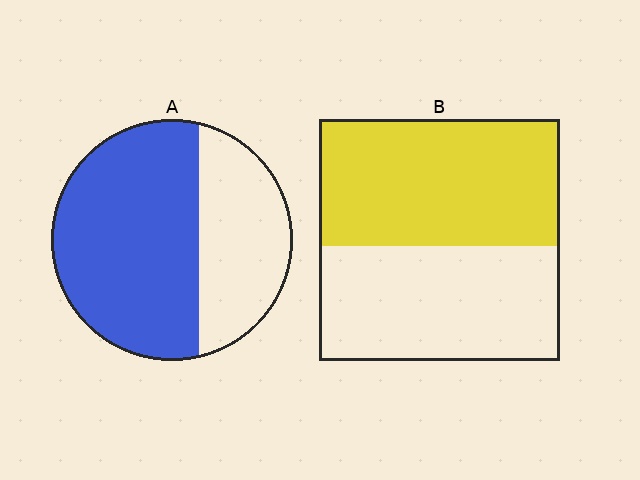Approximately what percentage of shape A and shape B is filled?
A is approximately 65% and B is approximately 50%.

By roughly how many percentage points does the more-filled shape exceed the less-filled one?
By roughly 10 percentage points (A over B).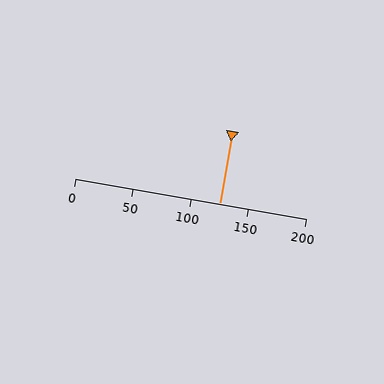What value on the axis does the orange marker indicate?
The marker indicates approximately 125.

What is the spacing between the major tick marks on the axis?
The major ticks are spaced 50 apart.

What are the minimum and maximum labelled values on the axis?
The axis runs from 0 to 200.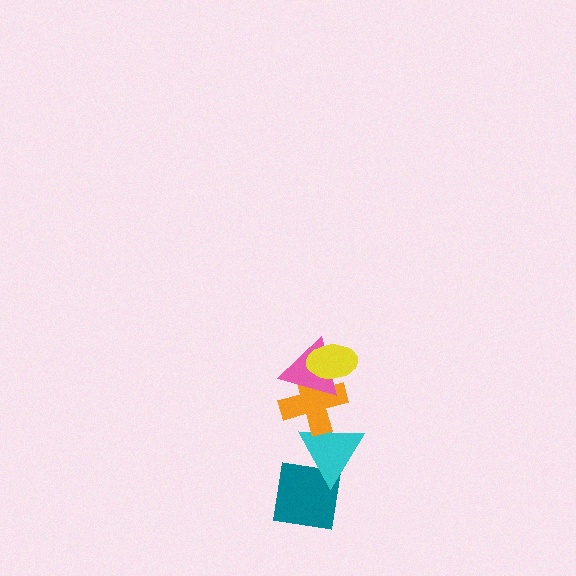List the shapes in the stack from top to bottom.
From top to bottom: the yellow ellipse, the pink triangle, the orange cross, the cyan triangle, the teal square.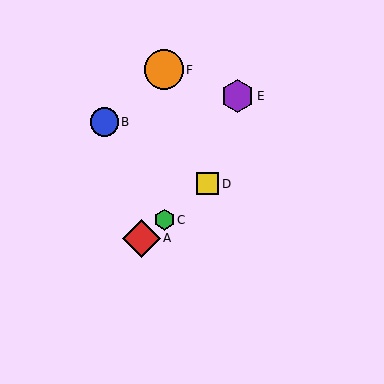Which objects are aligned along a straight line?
Objects A, C, D are aligned along a straight line.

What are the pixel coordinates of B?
Object B is at (104, 122).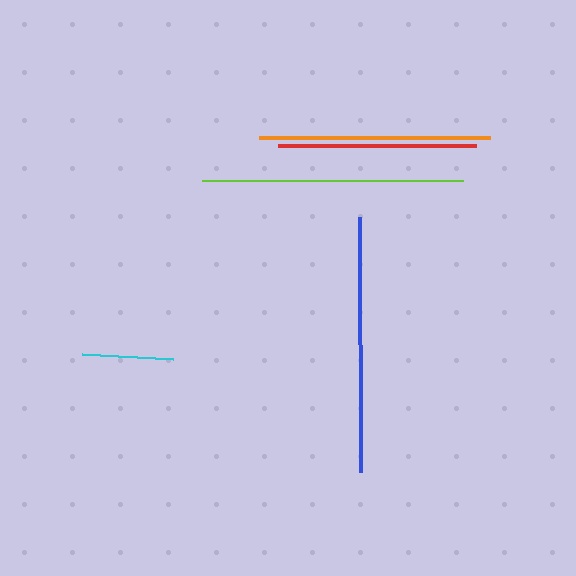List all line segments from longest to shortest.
From longest to shortest: lime, blue, orange, red, cyan.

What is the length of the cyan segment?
The cyan segment is approximately 91 pixels long.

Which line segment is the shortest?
The cyan line is the shortest at approximately 91 pixels.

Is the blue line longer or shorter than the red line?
The blue line is longer than the red line.